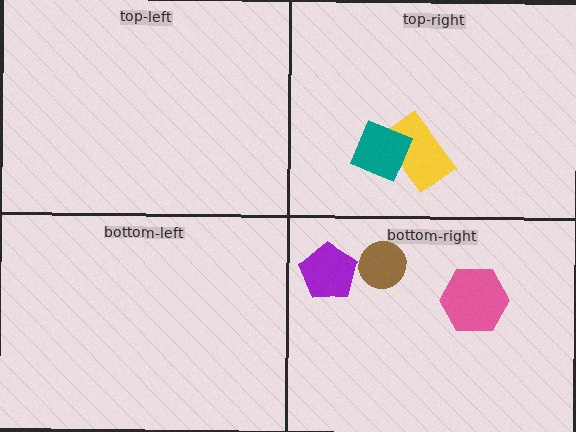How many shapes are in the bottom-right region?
3.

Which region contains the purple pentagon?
The bottom-right region.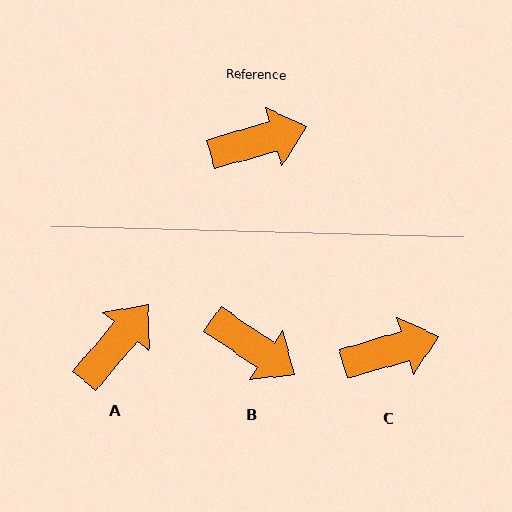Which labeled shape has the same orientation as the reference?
C.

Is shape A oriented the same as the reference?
No, it is off by about 34 degrees.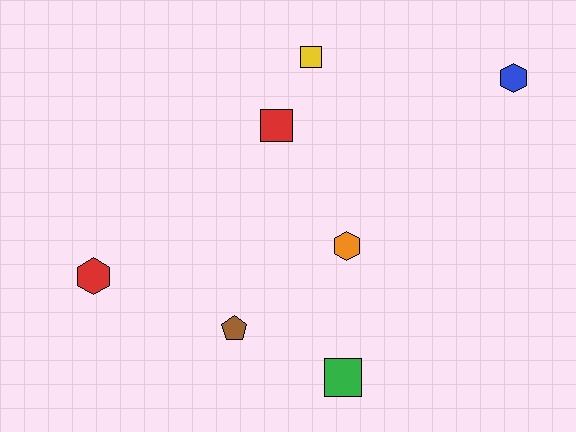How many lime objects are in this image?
There are no lime objects.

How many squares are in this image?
There are 3 squares.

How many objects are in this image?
There are 7 objects.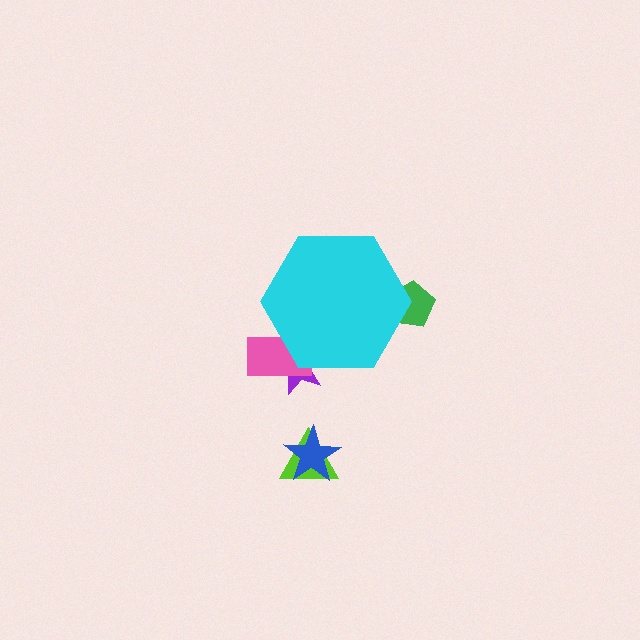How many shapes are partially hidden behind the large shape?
3 shapes are partially hidden.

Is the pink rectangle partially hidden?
Yes, the pink rectangle is partially hidden behind the cyan hexagon.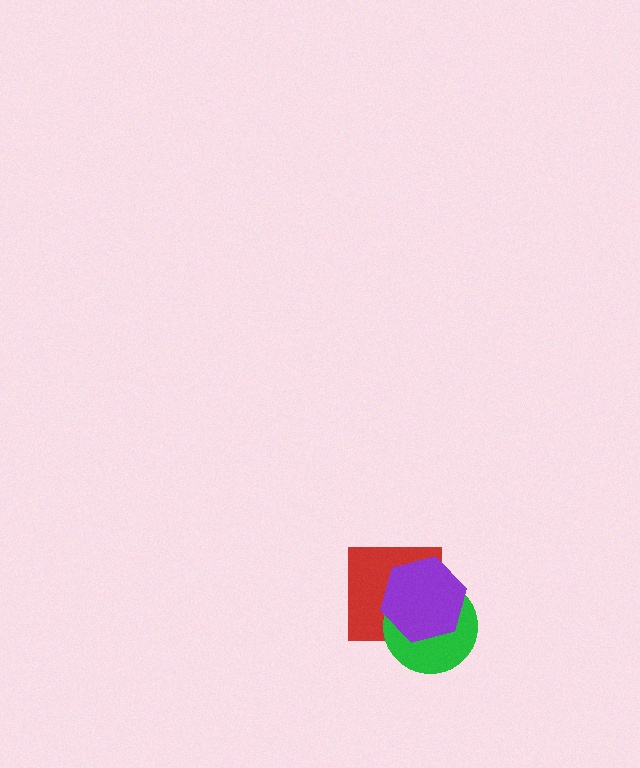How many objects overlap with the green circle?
2 objects overlap with the green circle.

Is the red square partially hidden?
Yes, it is partially covered by another shape.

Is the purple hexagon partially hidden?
No, no other shape covers it.